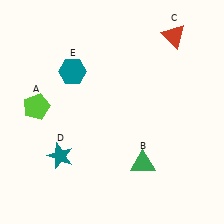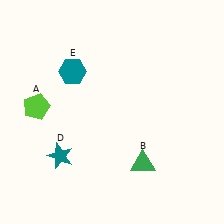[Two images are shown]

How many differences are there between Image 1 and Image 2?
There is 1 difference between the two images.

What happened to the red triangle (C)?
The red triangle (C) was removed in Image 2. It was in the top-right area of Image 1.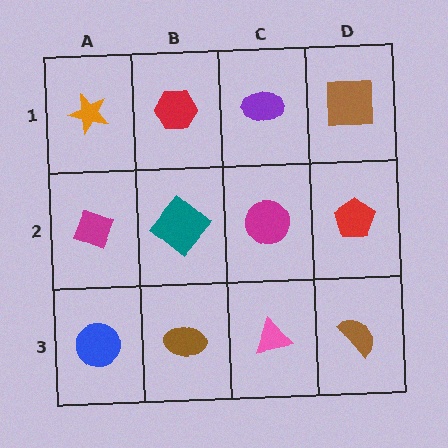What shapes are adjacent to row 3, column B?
A teal diamond (row 2, column B), a blue circle (row 3, column A), a pink triangle (row 3, column C).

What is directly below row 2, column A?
A blue circle.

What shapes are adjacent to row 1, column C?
A magenta circle (row 2, column C), a red hexagon (row 1, column B), a brown square (row 1, column D).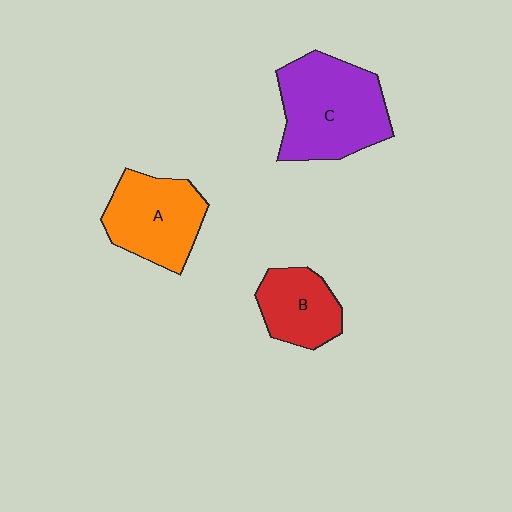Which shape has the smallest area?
Shape B (red).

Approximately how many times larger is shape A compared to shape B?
Approximately 1.4 times.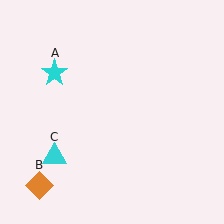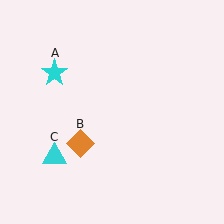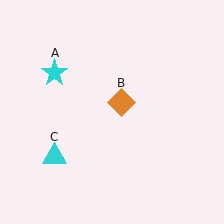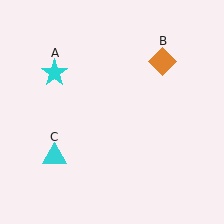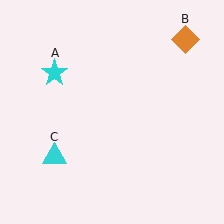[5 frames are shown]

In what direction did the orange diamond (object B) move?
The orange diamond (object B) moved up and to the right.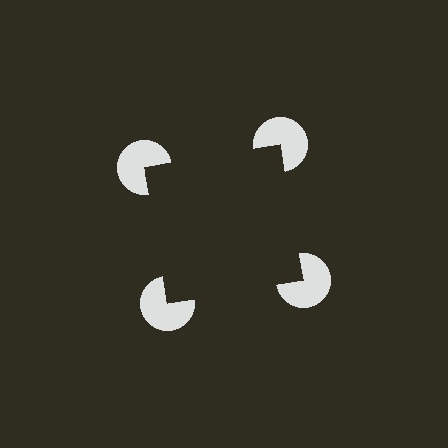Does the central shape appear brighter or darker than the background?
It typically appears slightly darker than the background, even though no actual brightness change is drawn.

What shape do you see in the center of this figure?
An illusory square — its edges are inferred from the aligned wedge cuts in the pac-man discs, not physically drawn.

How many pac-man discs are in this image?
There are 4 — one at each vertex of the illusory square.